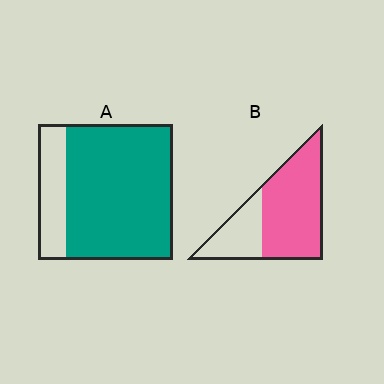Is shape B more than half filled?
Yes.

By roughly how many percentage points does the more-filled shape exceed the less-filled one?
By roughly 10 percentage points (A over B).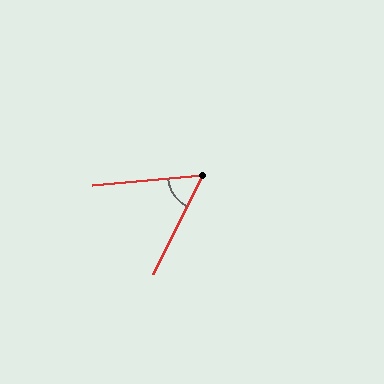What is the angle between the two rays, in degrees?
Approximately 58 degrees.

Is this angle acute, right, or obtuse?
It is acute.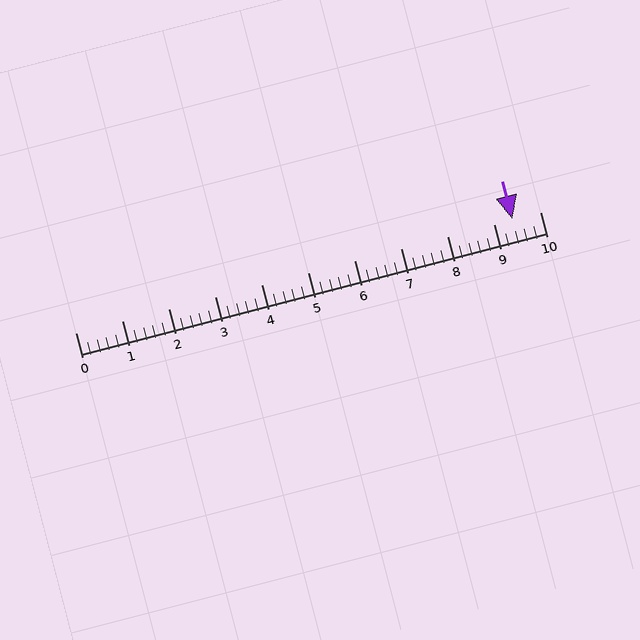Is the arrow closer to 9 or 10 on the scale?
The arrow is closer to 9.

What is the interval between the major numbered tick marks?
The major tick marks are spaced 1 units apart.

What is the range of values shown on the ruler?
The ruler shows values from 0 to 10.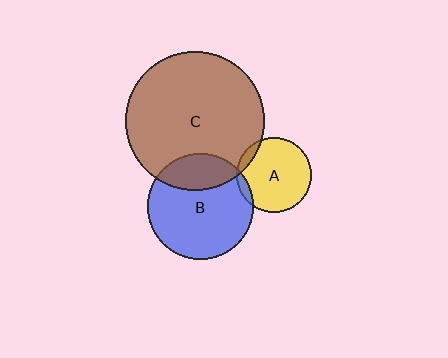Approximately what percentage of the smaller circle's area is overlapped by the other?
Approximately 5%.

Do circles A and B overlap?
Yes.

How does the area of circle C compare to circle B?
Approximately 1.7 times.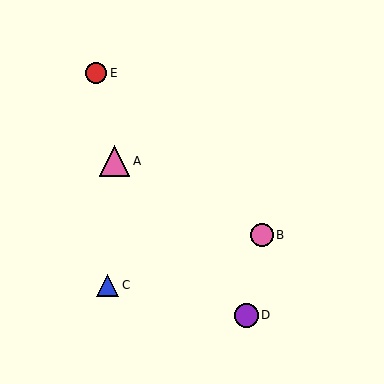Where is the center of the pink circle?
The center of the pink circle is at (262, 235).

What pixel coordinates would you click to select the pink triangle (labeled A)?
Click at (115, 160) to select the pink triangle A.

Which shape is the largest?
The pink triangle (labeled A) is the largest.